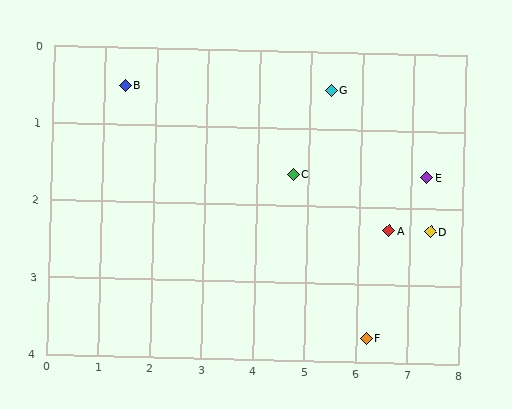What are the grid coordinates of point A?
Point A is at approximately (6.6, 2.3).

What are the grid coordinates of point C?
Point C is at approximately (4.7, 1.6).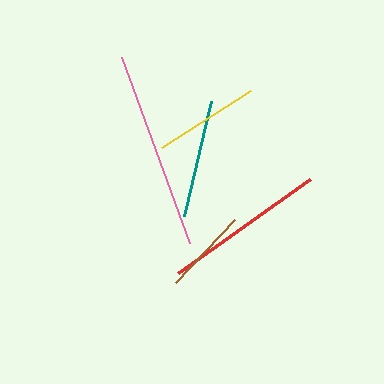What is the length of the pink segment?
The pink segment is approximately 199 pixels long.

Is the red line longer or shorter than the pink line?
The pink line is longer than the red line.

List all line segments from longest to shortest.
From longest to shortest: pink, red, teal, yellow, brown.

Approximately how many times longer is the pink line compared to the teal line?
The pink line is approximately 1.7 times the length of the teal line.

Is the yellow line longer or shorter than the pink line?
The pink line is longer than the yellow line.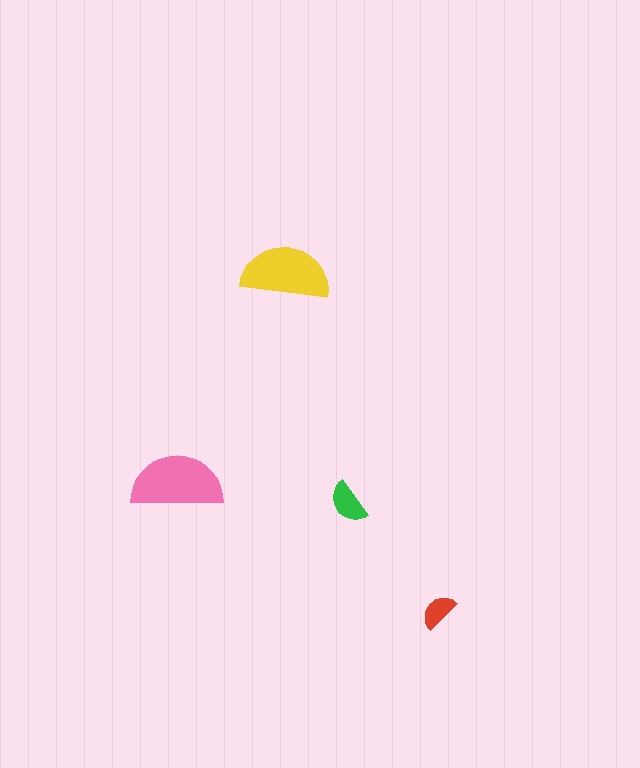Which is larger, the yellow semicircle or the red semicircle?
The yellow one.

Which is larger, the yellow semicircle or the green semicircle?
The yellow one.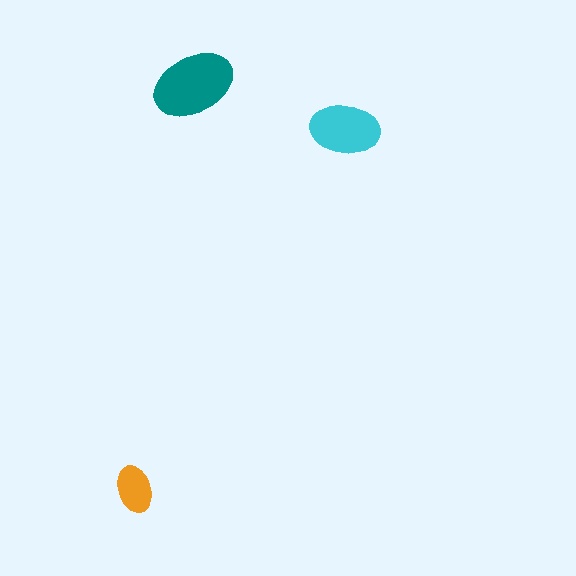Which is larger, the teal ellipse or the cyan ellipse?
The teal one.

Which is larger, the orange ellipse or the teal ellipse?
The teal one.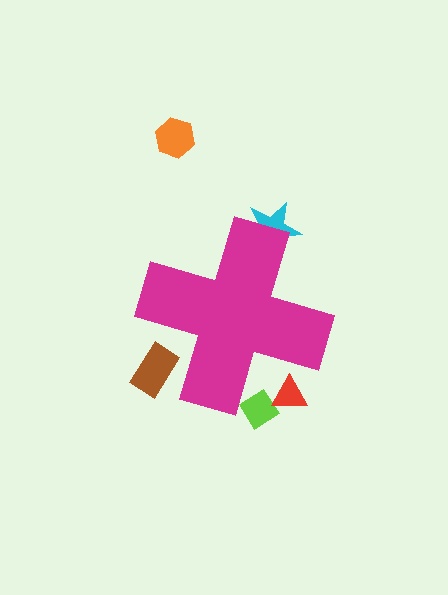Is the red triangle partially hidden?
Yes, the red triangle is partially hidden behind the magenta cross.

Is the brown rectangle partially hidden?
Yes, the brown rectangle is partially hidden behind the magenta cross.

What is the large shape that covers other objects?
A magenta cross.